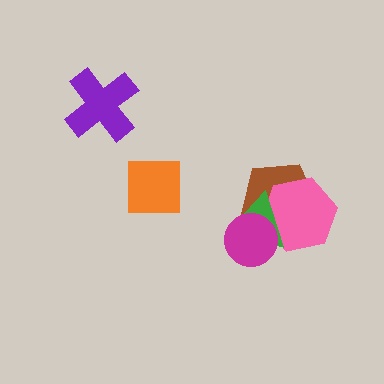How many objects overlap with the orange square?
0 objects overlap with the orange square.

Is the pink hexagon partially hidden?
Yes, it is partially covered by another shape.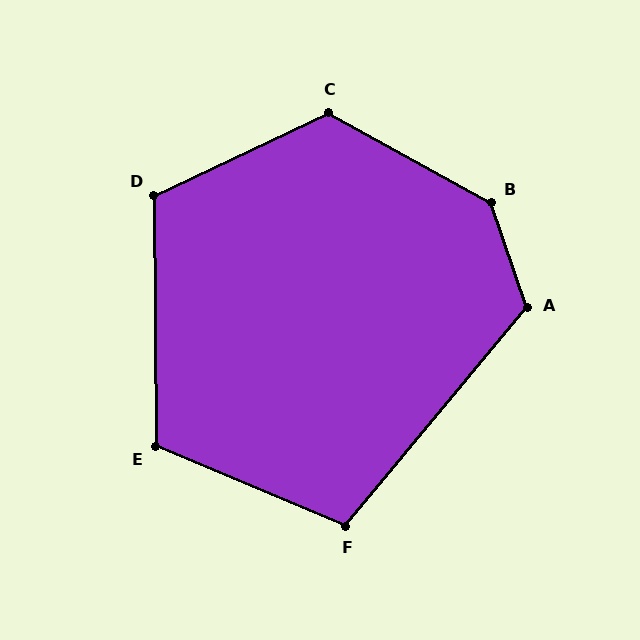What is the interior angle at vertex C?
Approximately 126 degrees (obtuse).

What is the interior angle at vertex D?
Approximately 115 degrees (obtuse).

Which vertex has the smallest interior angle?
F, at approximately 107 degrees.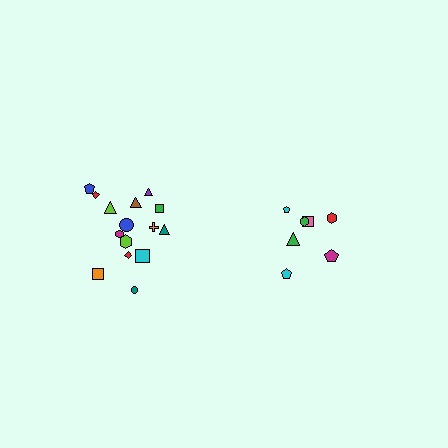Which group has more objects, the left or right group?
The left group.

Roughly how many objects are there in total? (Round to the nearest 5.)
Roughly 20 objects in total.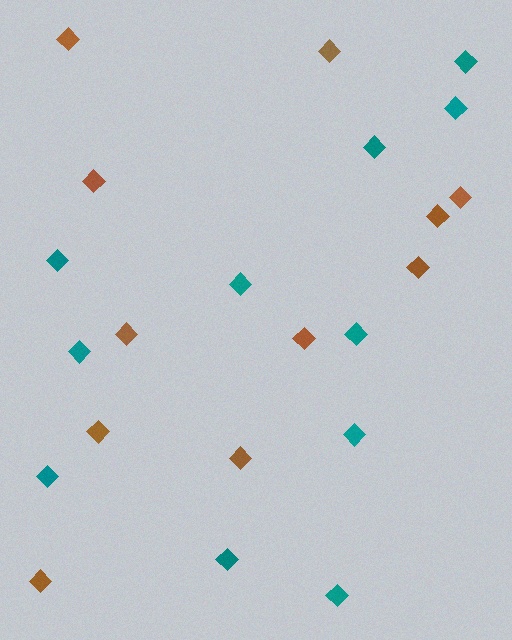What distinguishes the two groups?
There are 2 groups: one group of teal diamonds (11) and one group of brown diamonds (11).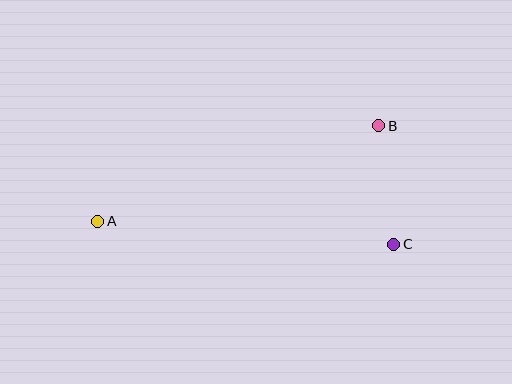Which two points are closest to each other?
Points B and C are closest to each other.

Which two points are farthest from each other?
Points A and C are farthest from each other.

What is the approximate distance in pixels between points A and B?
The distance between A and B is approximately 297 pixels.